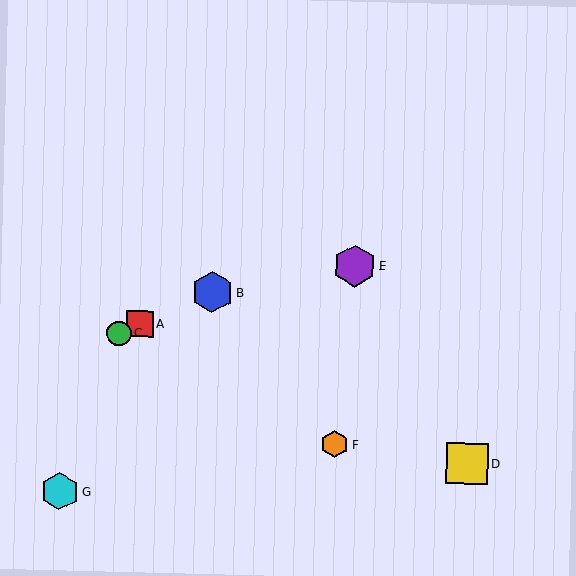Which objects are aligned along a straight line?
Objects A, B, C are aligned along a straight line.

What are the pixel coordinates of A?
Object A is at (140, 324).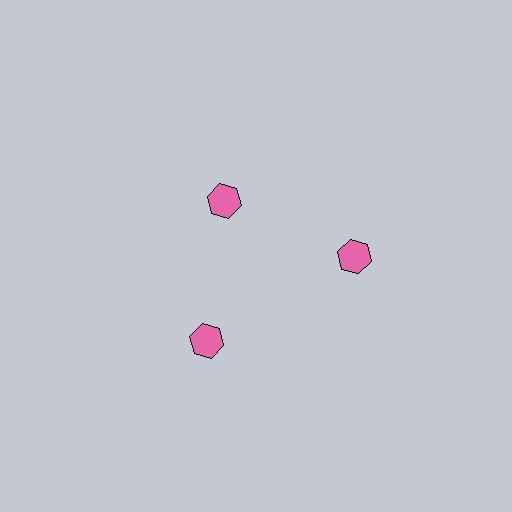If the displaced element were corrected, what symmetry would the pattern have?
It would have 3-fold rotational symmetry — the pattern would map onto itself every 120 degrees.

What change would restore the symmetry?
The symmetry would be restored by moving it outward, back onto the ring so that all 3 hexagons sit at equal angles and equal distance from the center.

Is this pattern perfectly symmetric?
No. The 3 pink hexagons are arranged in a ring, but one element near the 11 o'clock position is pulled inward toward the center, breaking the 3-fold rotational symmetry.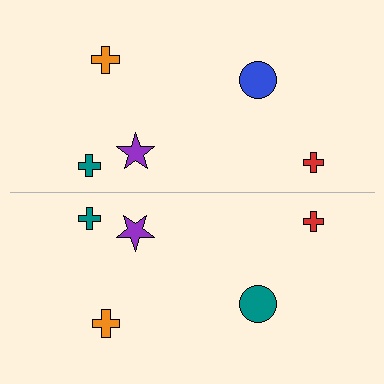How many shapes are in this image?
There are 10 shapes in this image.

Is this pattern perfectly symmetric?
No, the pattern is not perfectly symmetric. The teal circle on the bottom side breaks the symmetry — its mirror counterpart is blue.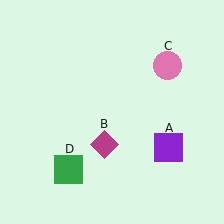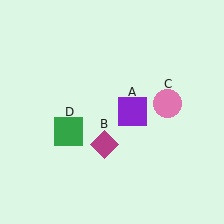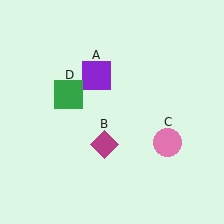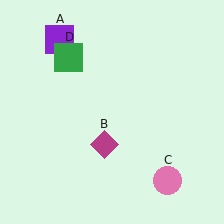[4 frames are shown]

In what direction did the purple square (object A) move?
The purple square (object A) moved up and to the left.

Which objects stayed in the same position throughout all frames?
Magenta diamond (object B) remained stationary.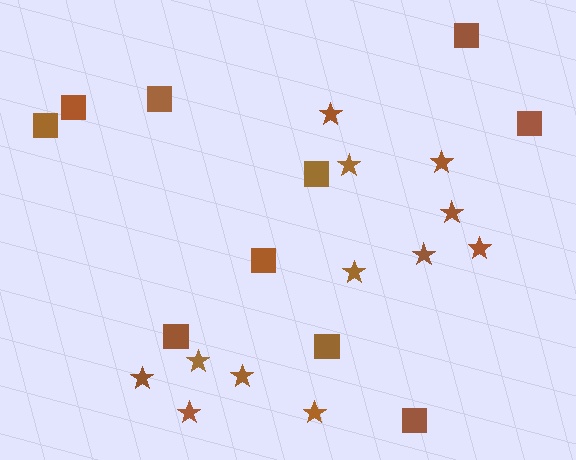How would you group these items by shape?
There are 2 groups: one group of squares (10) and one group of stars (12).